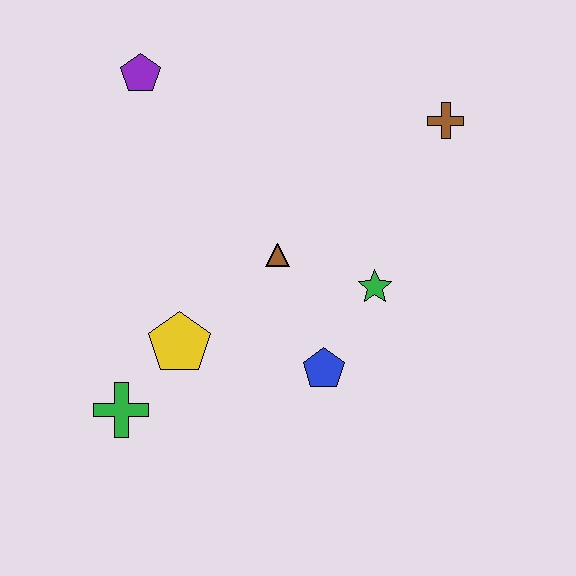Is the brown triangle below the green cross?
No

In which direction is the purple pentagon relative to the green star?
The purple pentagon is to the left of the green star.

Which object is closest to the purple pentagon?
The brown triangle is closest to the purple pentagon.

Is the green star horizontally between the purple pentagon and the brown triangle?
No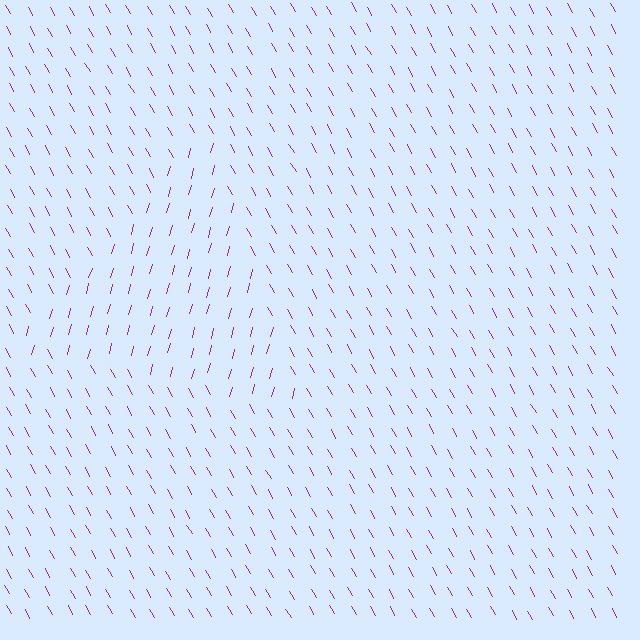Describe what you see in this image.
The image is filled with small purple line segments. A triangle region in the image has lines oriented differently from the surrounding lines, creating a visible texture boundary.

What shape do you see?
I see a triangle.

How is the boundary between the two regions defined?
The boundary is defined purely by a change in line orientation (approximately 45 degrees difference). All lines are the same color and thickness.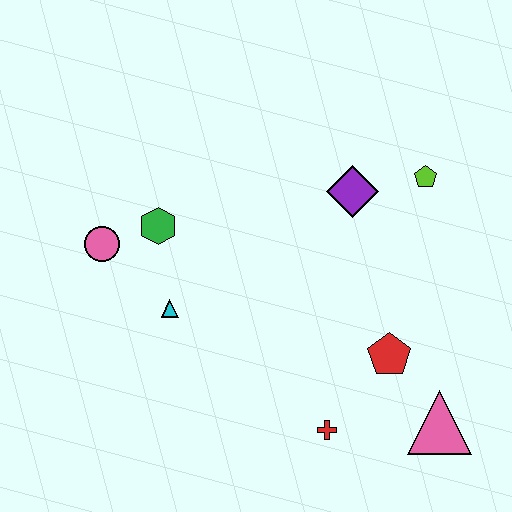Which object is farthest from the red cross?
The pink circle is farthest from the red cross.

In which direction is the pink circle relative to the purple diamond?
The pink circle is to the left of the purple diamond.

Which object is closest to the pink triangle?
The red pentagon is closest to the pink triangle.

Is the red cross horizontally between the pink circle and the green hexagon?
No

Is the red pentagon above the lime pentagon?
No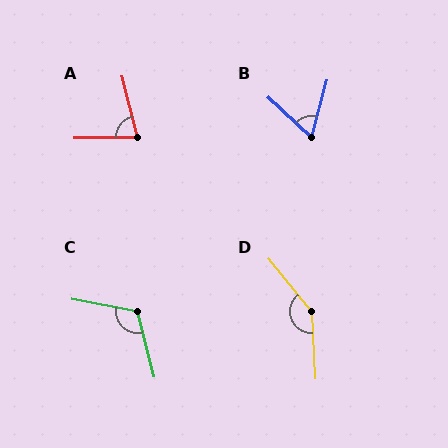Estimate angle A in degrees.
Approximately 77 degrees.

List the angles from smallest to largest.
B (62°), A (77°), C (115°), D (144°).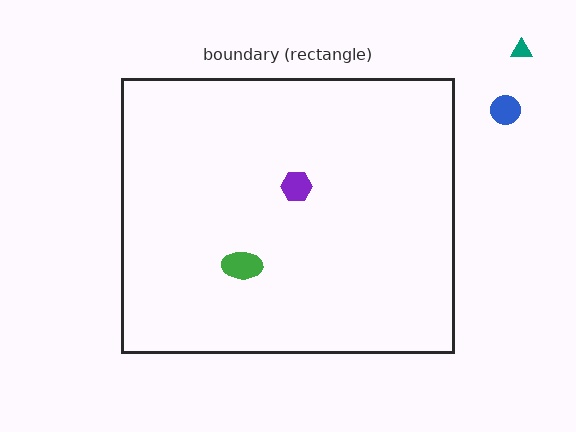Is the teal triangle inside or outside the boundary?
Outside.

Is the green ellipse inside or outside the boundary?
Inside.